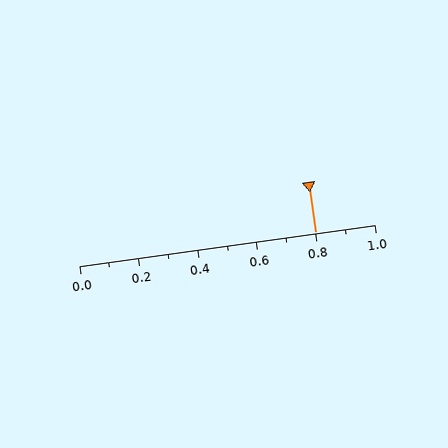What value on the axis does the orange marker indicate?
The marker indicates approximately 0.8.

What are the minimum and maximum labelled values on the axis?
The axis runs from 0.0 to 1.0.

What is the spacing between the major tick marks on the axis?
The major ticks are spaced 0.2 apart.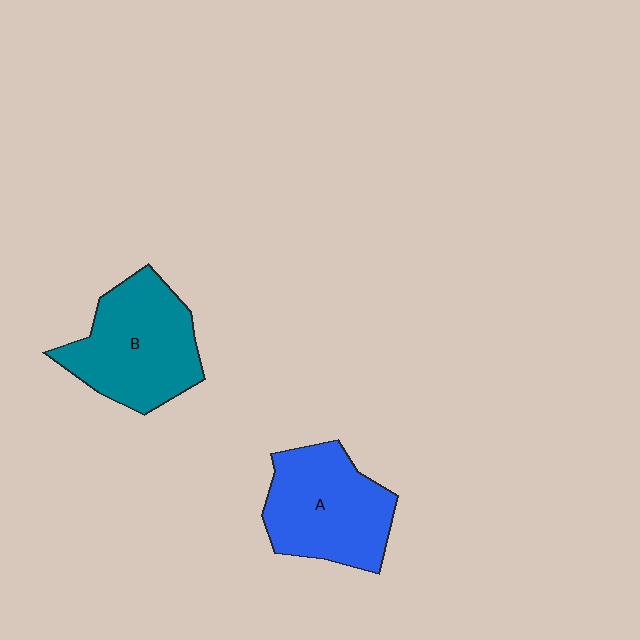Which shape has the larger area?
Shape B (teal).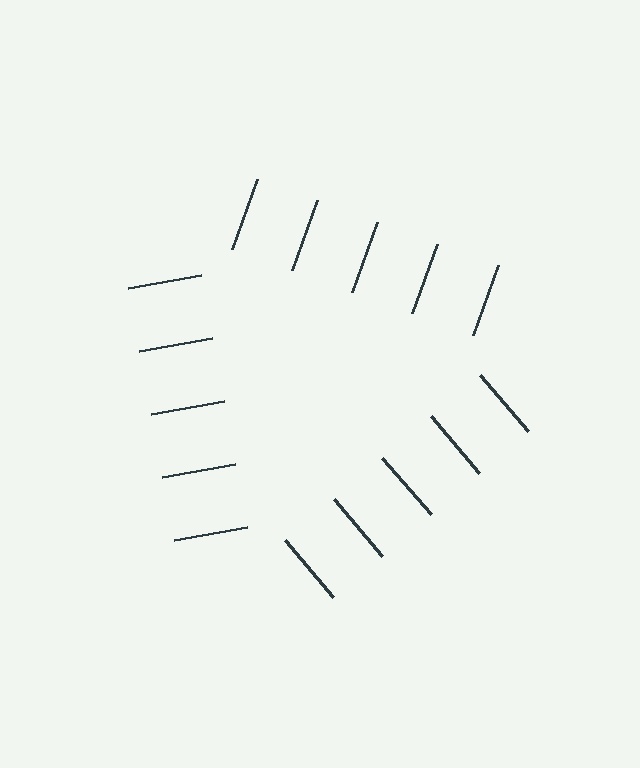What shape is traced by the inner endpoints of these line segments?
An illusory triangle — the line segments terminate on its edges but no continuous stroke is drawn.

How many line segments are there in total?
15 — 5 along each of the 3 edges.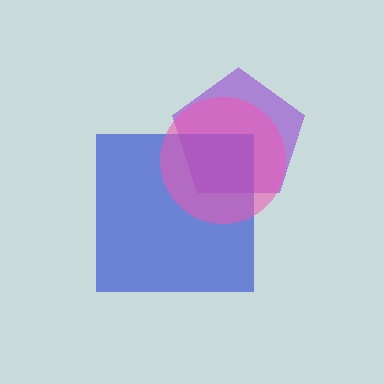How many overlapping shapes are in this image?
There are 3 overlapping shapes in the image.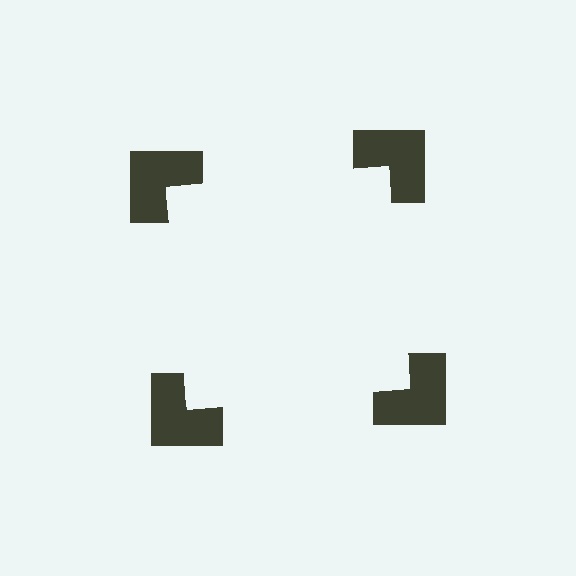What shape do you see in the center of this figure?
An illusory square — its edges are inferred from the aligned wedge cuts in the notched squares, not physically drawn.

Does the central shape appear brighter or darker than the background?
It typically appears slightly brighter than the background, even though no actual brightness change is drawn.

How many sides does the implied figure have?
4 sides.